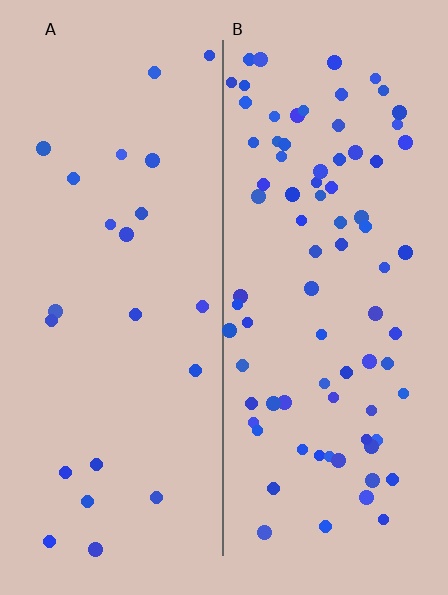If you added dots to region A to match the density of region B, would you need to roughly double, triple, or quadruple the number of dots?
Approximately quadruple.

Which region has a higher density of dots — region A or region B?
B (the right).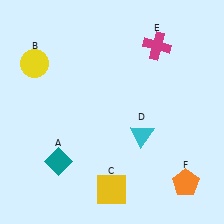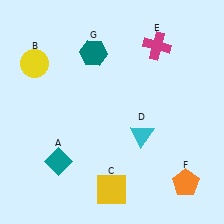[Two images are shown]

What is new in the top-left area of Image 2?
A teal hexagon (G) was added in the top-left area of Image 2.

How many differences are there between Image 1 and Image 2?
There is 1 difference between the two images.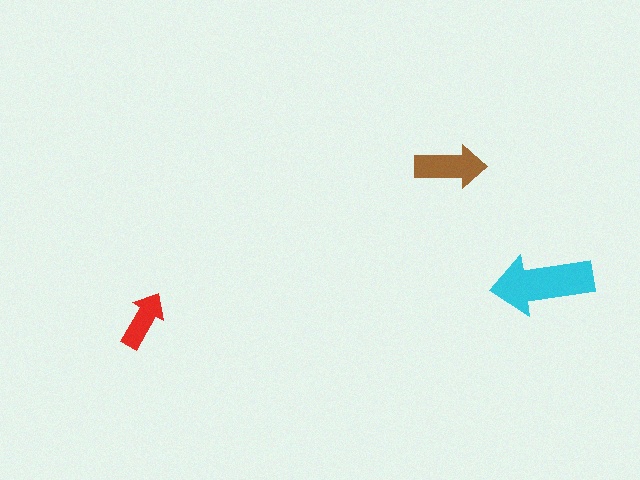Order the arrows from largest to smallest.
the cyan one, the brown one, the red one.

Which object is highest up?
The brown arrow is topmost.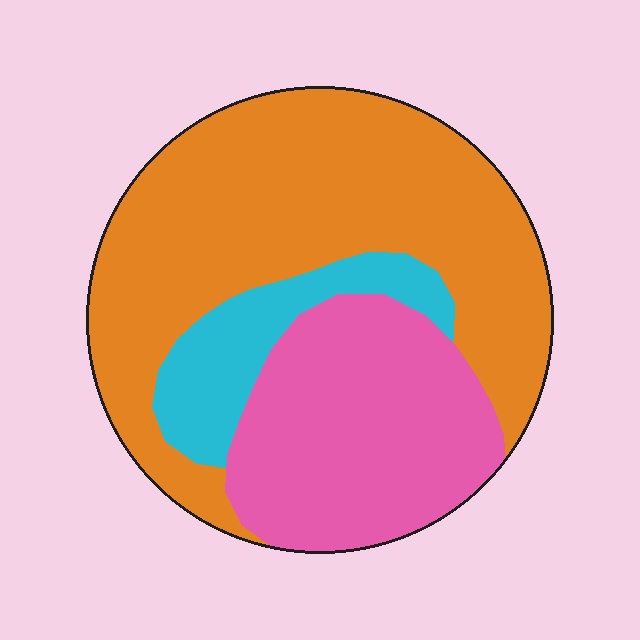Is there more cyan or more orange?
Orange.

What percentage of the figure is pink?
Pink takes up about one third (1/3) of the figure.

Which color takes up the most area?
Orange, at roughly 55%.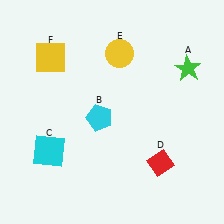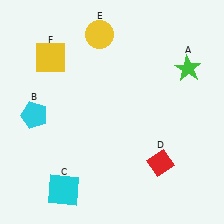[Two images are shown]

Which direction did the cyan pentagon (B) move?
The cyan pentagon (B) moved left.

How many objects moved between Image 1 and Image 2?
3 objects moved between the two images.